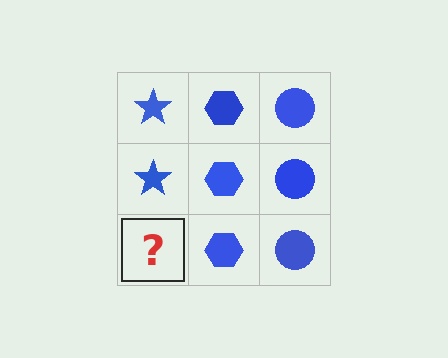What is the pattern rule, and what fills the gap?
The rule is that each column has a consistent shape. The gap should be filled with a blue star.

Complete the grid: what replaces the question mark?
The question mark should be replaced with a blue star.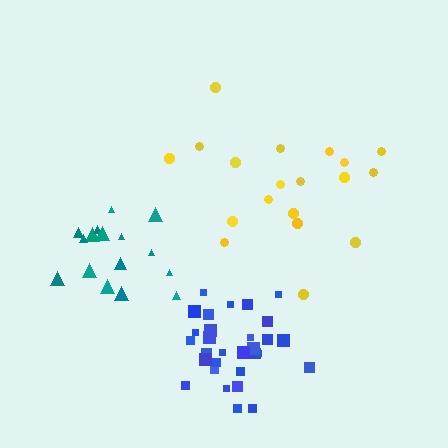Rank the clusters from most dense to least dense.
blue, teal, yellow.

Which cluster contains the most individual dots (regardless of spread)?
Blue (30).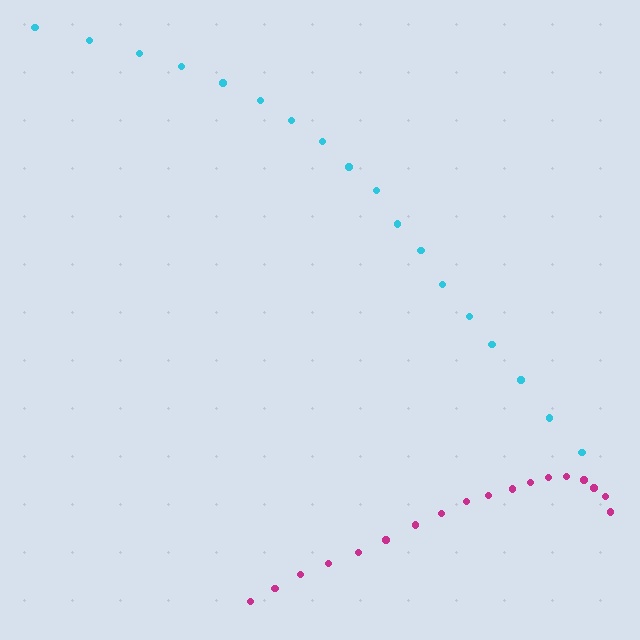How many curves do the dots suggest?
There are 2 distinct paths.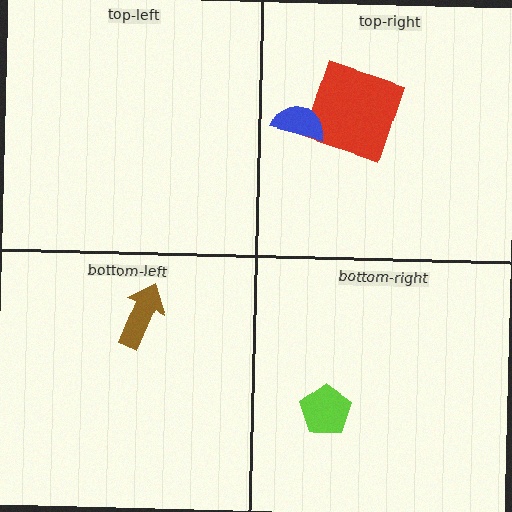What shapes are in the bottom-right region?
The lime pentagon.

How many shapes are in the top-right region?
2.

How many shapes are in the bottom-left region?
1.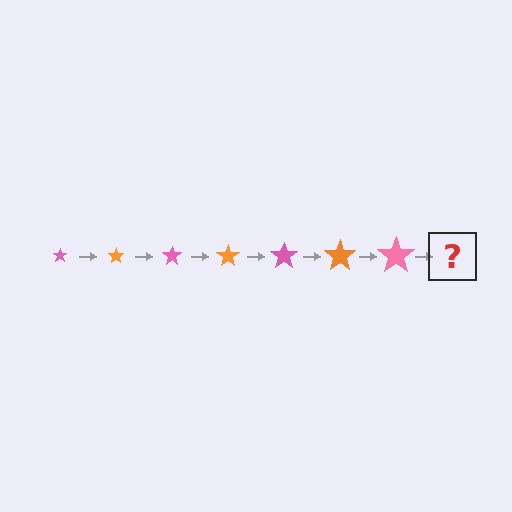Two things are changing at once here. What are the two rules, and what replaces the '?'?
The two rules are that the star grows larger each step and the color cycles through pink and orange. The '?' should be an orange star, larger than the previous one.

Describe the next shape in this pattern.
It should be an orange star, larger than the previous one.